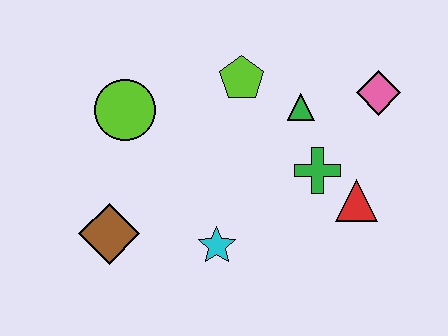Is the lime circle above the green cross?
Yes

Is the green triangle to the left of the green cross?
Yes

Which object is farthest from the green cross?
The brown diamond is farthest from the green cross.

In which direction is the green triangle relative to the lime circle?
The green triangle is to the right of the lime circle.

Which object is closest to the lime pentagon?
The green triangle is closest to the lime pentagon.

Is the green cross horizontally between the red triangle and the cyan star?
Yes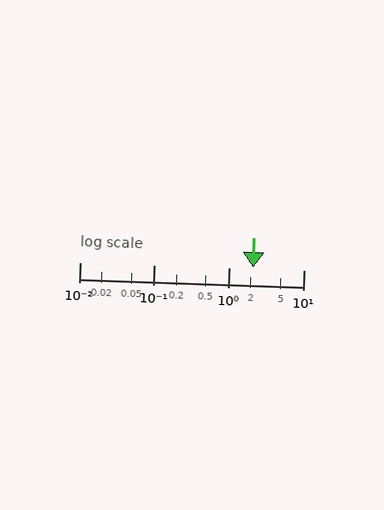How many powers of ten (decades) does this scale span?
The scale spans 3 decades, from 0.01 to 10.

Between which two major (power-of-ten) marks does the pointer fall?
The pointer is between 1 and 10.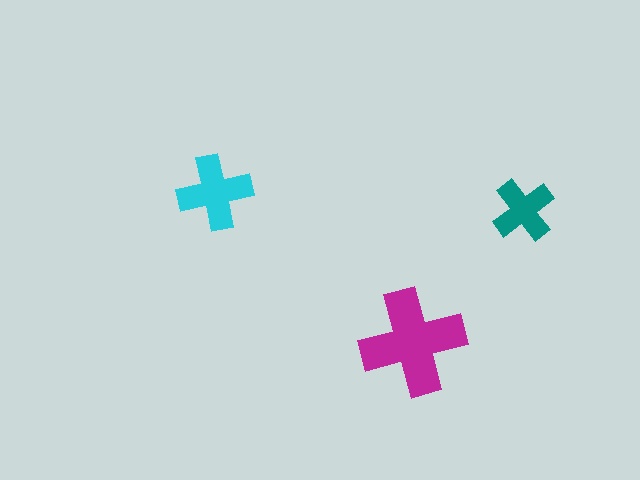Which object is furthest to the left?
The cyan cross is leftmost.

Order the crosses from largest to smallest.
the magenta one, the cyan one, the teal one.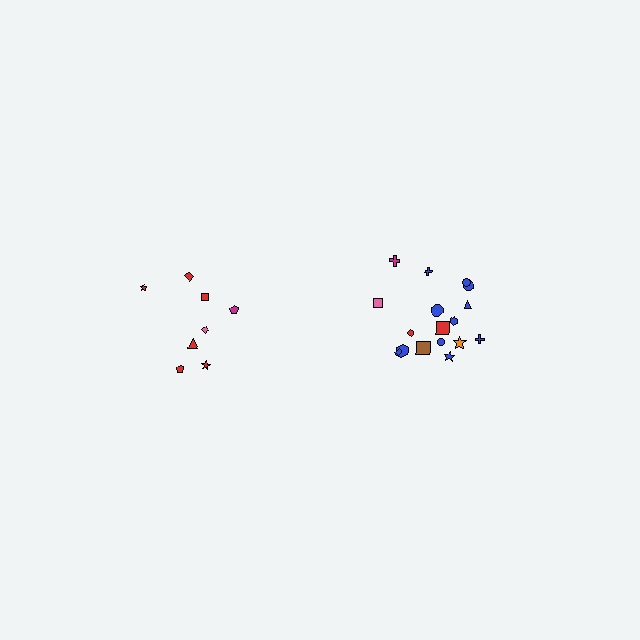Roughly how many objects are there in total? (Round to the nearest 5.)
Roughly 25 objects in total.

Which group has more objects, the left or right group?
The right group.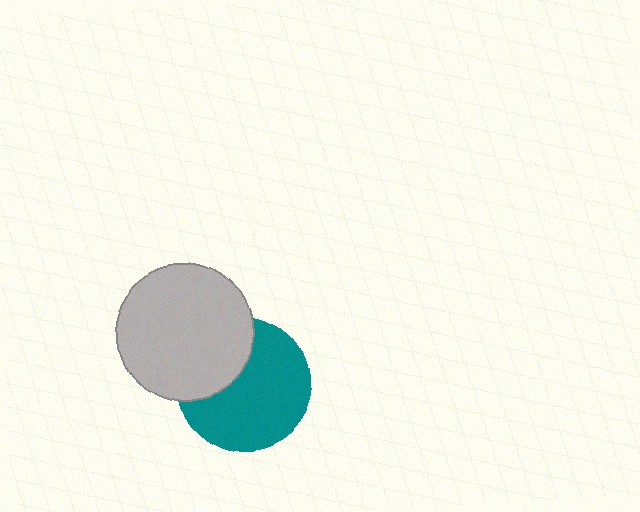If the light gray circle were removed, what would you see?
You would see the complete teal circle.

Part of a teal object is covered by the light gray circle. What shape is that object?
It is a circle.